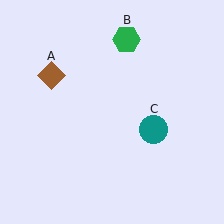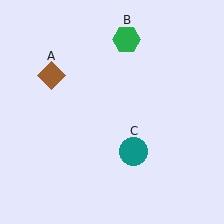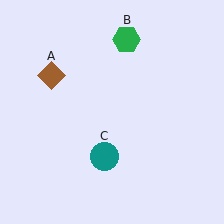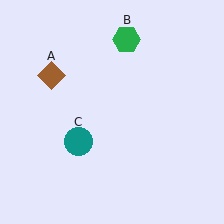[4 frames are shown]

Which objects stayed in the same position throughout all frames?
Brown diamond (object A) and green hexagon (object B) remained stationary.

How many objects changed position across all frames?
1 object changed position: teal circle (object C).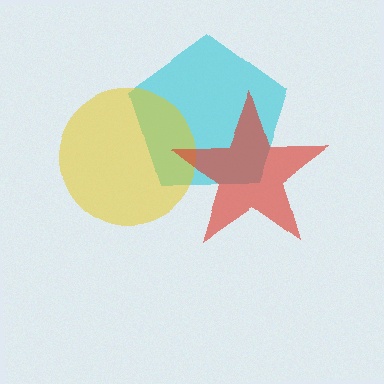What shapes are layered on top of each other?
The layered shapes are: a cyan pentagon, a yellow circle, a red star.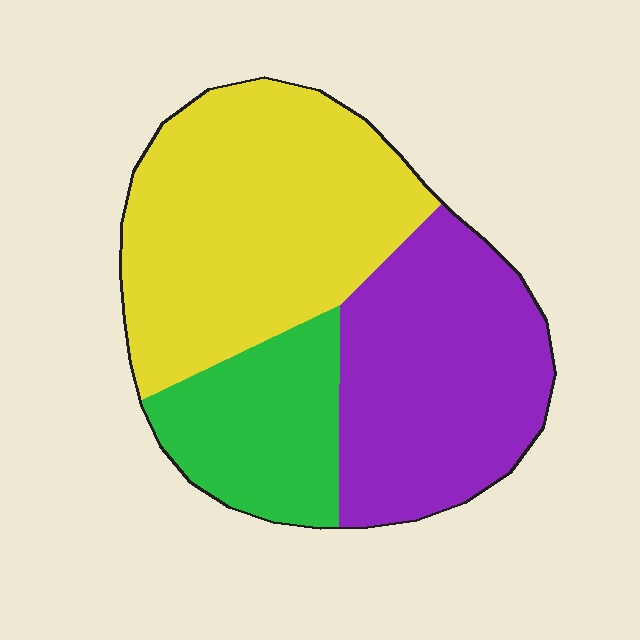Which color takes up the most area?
Yellow, at roughly 45%.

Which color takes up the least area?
Green, at roughly 20%.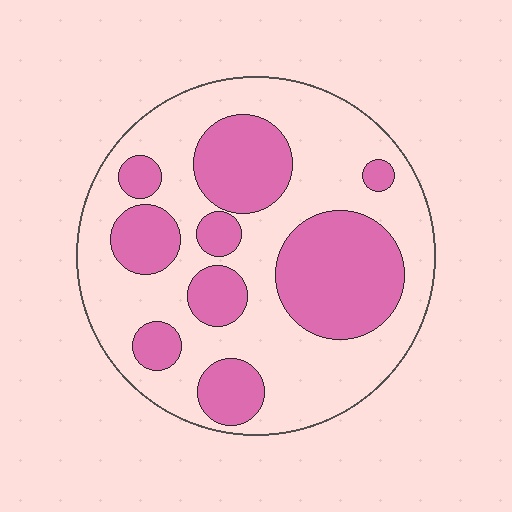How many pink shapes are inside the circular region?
9.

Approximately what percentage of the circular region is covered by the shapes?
Approximately 35%.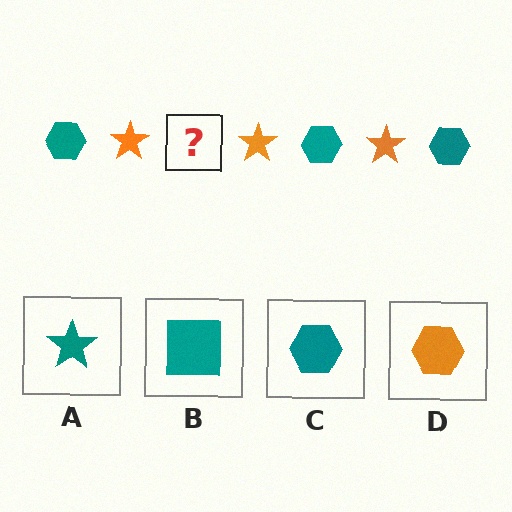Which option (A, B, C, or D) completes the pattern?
C.